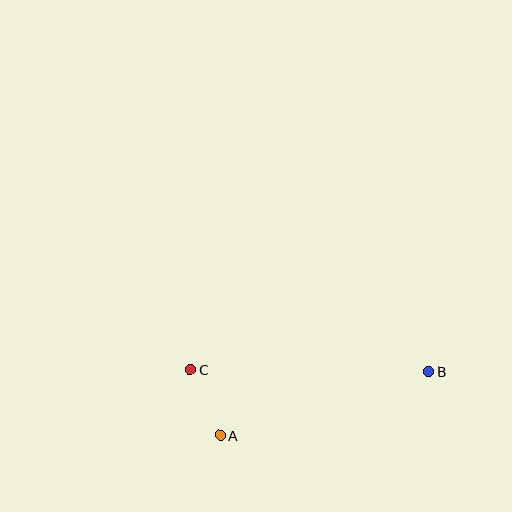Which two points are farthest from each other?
Points B and C are farthest from each other.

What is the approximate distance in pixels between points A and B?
The distance between A and B is approximately 218 pixels.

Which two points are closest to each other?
Points A and C are closest to each other.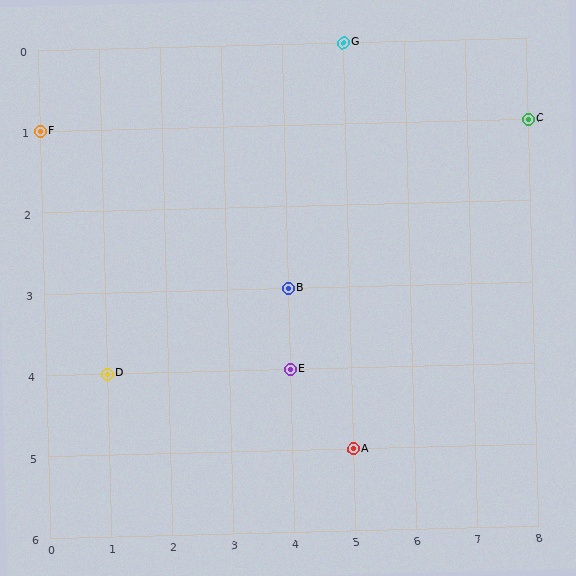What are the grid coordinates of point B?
Point B is at grid coordinates (4, 3).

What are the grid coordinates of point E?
Point E is at grid coordinates (4, 4).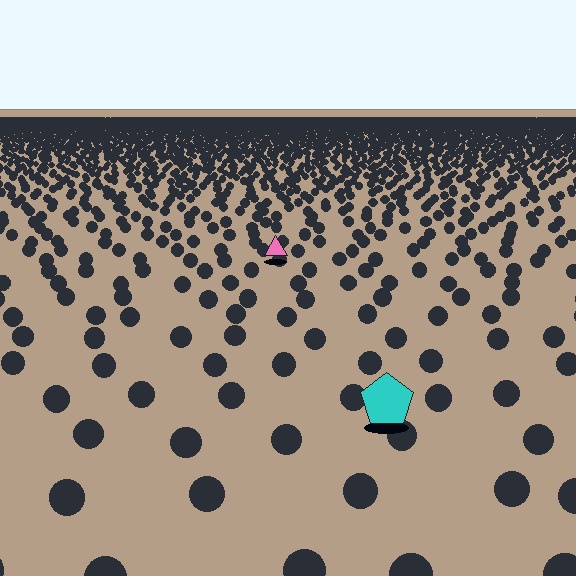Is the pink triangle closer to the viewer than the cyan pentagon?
No. The cyan pentagon is closer — you can tell from the texture gradient: the ground texture is coarser near it.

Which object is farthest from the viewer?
The pink triangle is farthest from the viewer. It appears smaller and the ground texture around it is denser.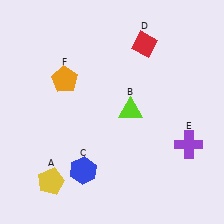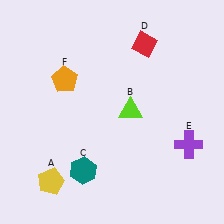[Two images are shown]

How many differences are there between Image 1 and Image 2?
There is 1 difference between the two images.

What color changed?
The hexagon (C) changed from blue in Image 1 to teal in Image 2.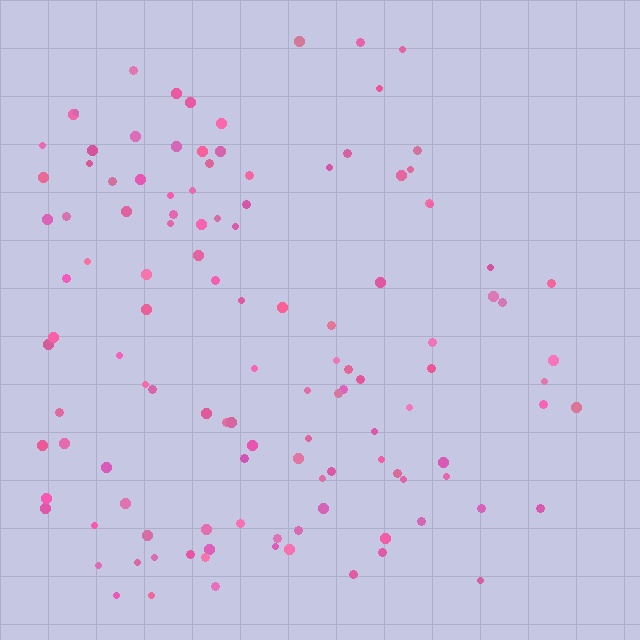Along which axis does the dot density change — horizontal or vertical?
Horizontal.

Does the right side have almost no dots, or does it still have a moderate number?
Still a moderate number, just noticeably fewer than the left.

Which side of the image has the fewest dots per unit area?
The right.